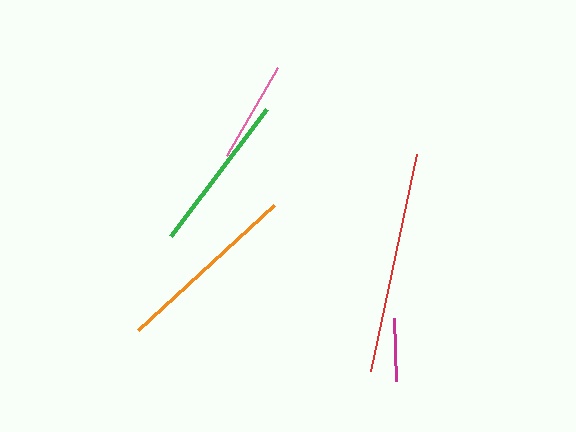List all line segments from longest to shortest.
From longest to shortest: red, orange, green, pink, magenta.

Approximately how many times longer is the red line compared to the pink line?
The red line is approximately 2.2 times the length of the pink line.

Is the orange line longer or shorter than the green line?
The orange line is longer than the green line.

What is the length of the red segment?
The red segment is approximately 222 pixels long.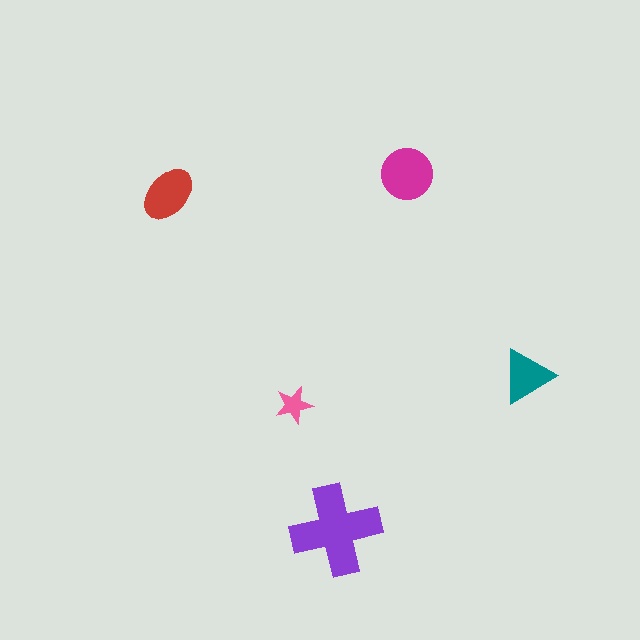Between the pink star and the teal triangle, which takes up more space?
The teal triangle.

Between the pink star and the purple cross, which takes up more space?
The purple cross.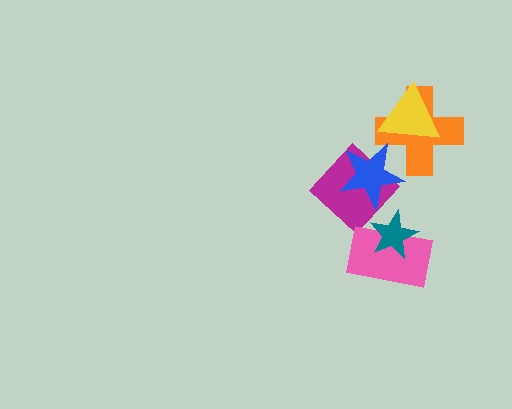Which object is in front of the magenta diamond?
The blue star is in front of the magenta diamond.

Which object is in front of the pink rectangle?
The teal star is in front of the pink rectangle.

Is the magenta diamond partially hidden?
Yes, it is partially covered by another shape.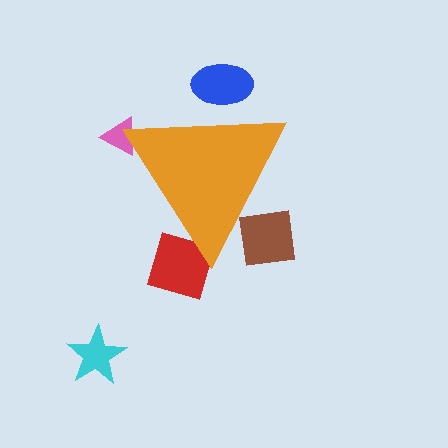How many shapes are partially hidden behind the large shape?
4 shapes are partially hidden.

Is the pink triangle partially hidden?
Yes, the pink triangle is partially hidden behind the orange triangle.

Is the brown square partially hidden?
Yes, the brown square is partially hidden behind the orange triangle.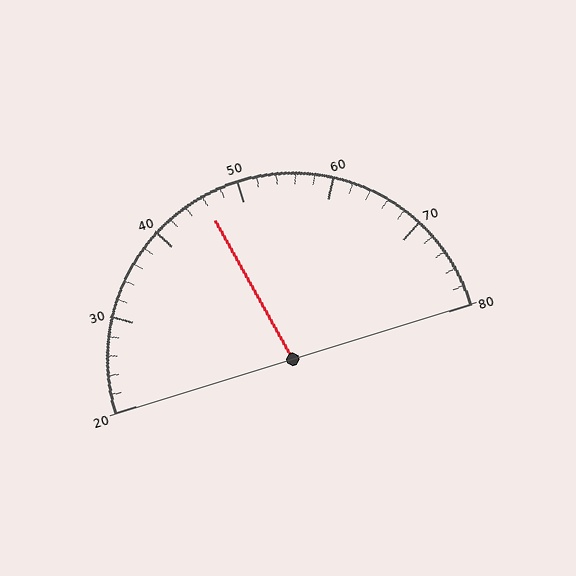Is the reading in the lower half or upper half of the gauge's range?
The reading is in the lower half of the range (20 to 80).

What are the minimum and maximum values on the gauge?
The gauge ranges from 20 to 80.